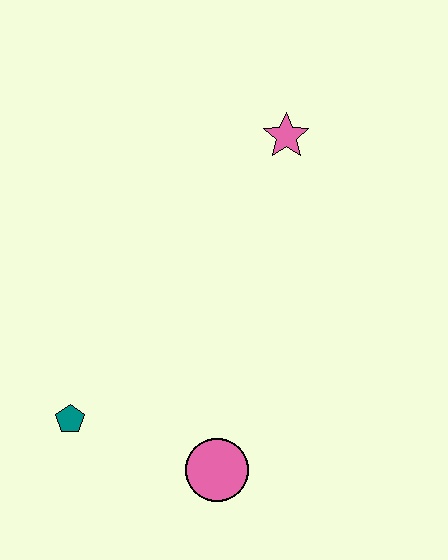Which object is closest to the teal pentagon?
The pink circle is closest to the teal pentagon.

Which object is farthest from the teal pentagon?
The pink star is farthest from the teal pentagon.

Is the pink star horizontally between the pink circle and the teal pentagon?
No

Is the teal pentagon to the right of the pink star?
No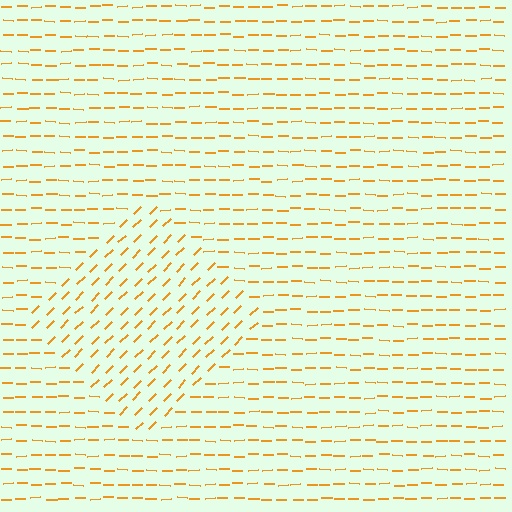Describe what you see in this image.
The image is filled with small orange line segments. A diamond region in the image has lines oriented differently from the surrounding lines, creating a visible texture boundary.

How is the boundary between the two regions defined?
The boundary is defined purely by a change in line orientation (approximately 45 degrees difference). All lines are the same color and thickness.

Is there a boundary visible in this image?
Yes, there is a texture boundary formed by a change in line orientation.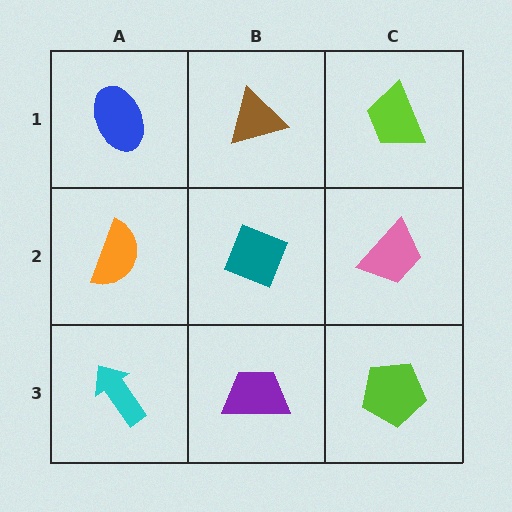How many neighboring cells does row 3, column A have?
2.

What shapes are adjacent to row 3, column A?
An orange semicircle (row 2, column A), a purple trapezoid (row 3, column B).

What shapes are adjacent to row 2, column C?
A lime trapezoid (row 1, column C), a lime pentagon (row 3, column C), a teal diamond (row 2, column B).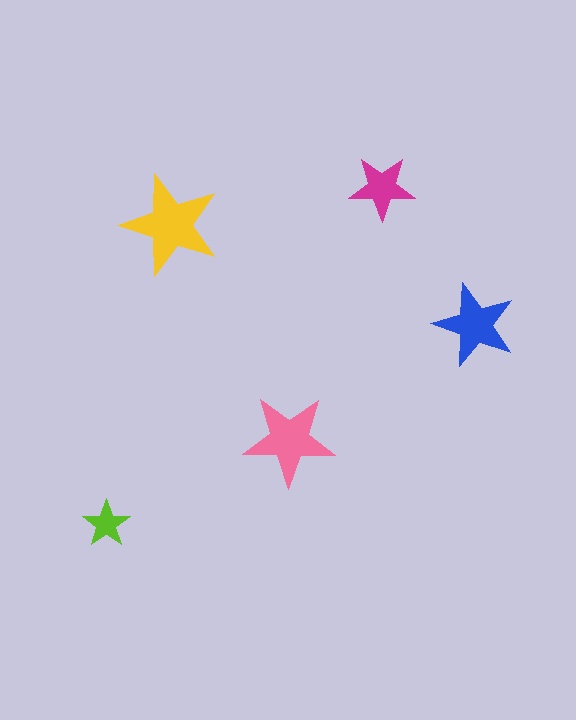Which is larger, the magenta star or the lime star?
The magenta one.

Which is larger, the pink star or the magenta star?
The pink one.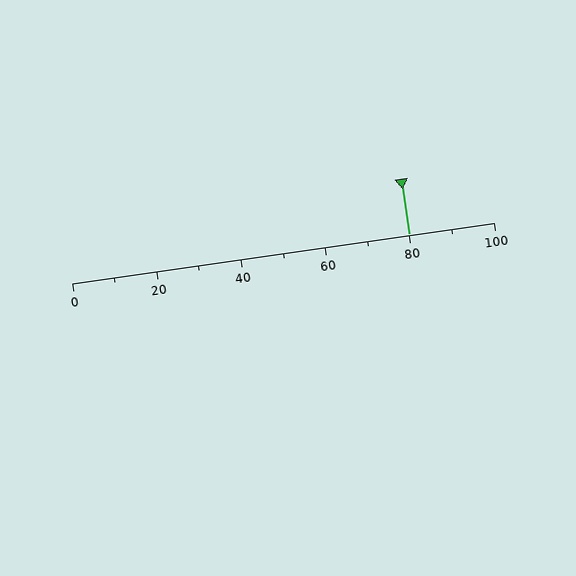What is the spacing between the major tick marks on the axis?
The major ticks are spaced 20 apart.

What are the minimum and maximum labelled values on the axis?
The axis runs from 0 to 100.